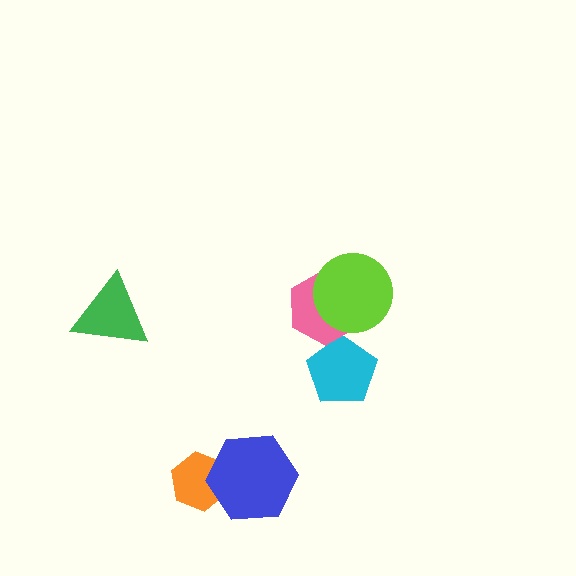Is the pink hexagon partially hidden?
Yes, it is partially covered by another shape.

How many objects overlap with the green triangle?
0 objects overlap with the green triangle.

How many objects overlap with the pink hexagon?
2 objects overlap with the pink hexagon.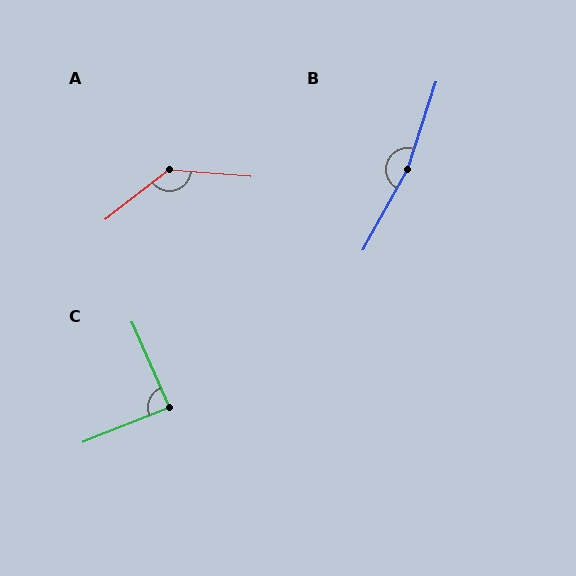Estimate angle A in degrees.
Approximately 138 degrees.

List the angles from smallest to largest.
C (88°), A (138°), B (169°).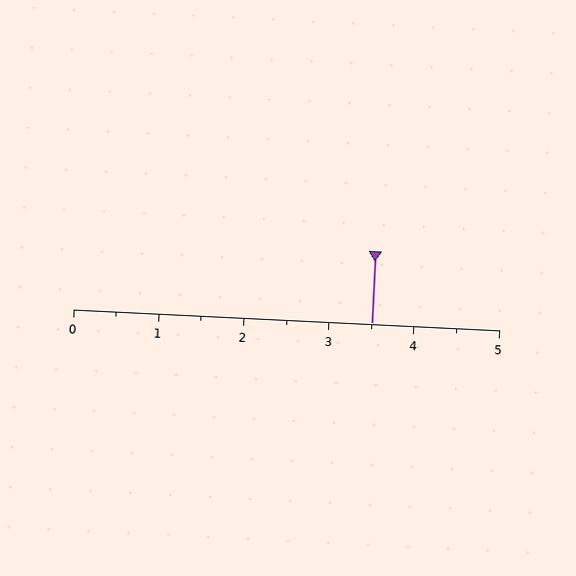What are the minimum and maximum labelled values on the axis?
The axis runs from 0 to 5.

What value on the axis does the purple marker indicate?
The marker indicates approximately 3.5.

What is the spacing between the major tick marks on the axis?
The major ticks are spaced 1 apart.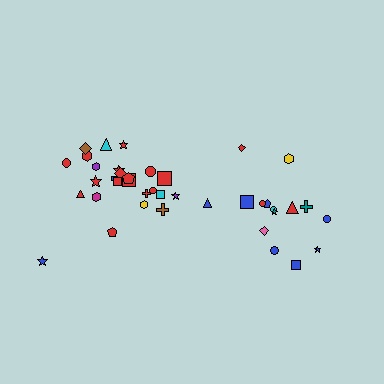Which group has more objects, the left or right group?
The left group.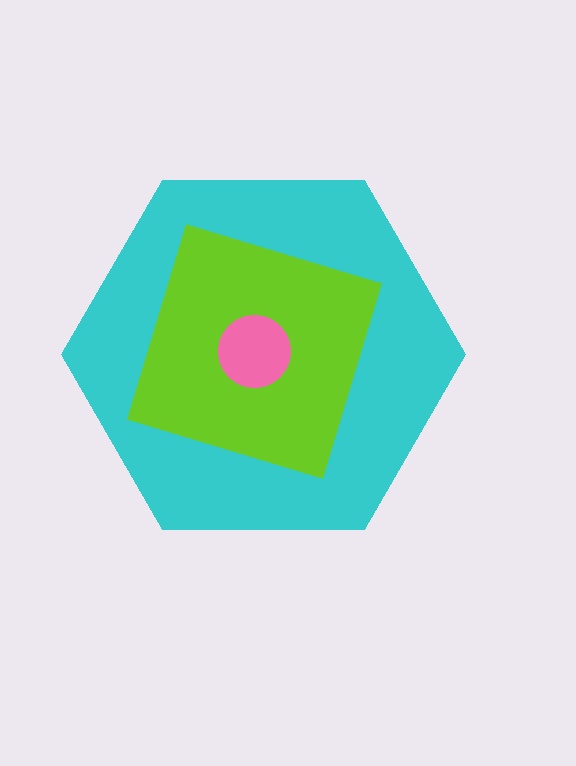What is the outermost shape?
The cyan hexagon.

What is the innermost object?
The pink circle.